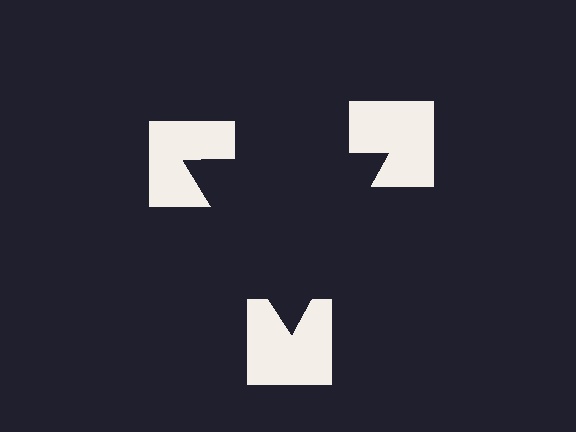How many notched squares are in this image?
There are 3 — one at each vertex of the illusory triangle.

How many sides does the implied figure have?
3 sides.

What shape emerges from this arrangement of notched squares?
An illusory triangle — its edges are inferred from the aligned wedge cuts in the notched squares, not physically drawn.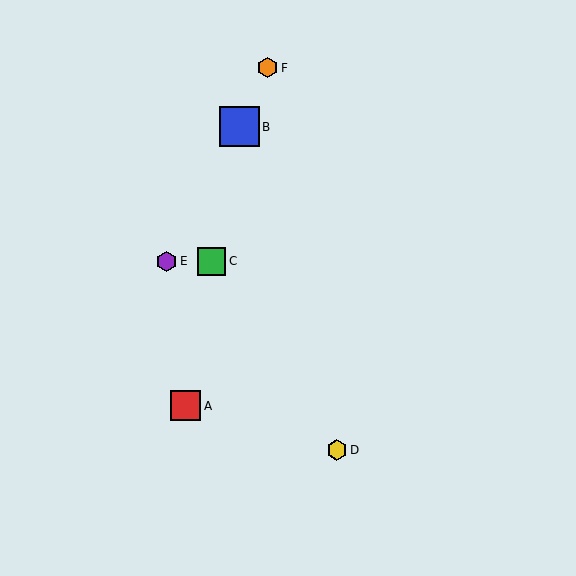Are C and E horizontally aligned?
Yes, both are at y≈261.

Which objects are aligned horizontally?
Objects C, E are aligned horizontally.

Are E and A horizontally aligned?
No, E is at y≈261 and A is at y≈406.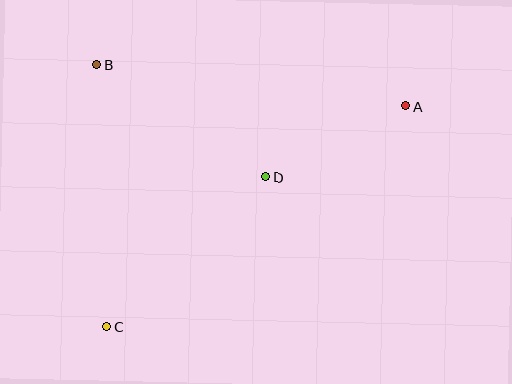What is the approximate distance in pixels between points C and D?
The distance between C and D is approximately 219 pixels.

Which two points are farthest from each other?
Points A and C are farthest from each other.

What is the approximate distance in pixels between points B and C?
The distance between B and C is approximately 262 pixels.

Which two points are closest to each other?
Points A and D are closest to each other.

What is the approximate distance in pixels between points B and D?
The distance between B and D is approximately 203 pixels.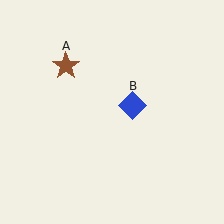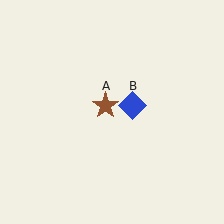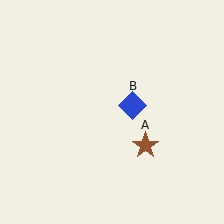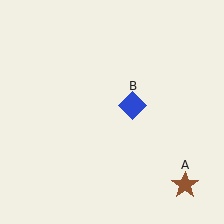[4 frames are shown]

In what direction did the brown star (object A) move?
The brown star (object A) moved down and to the right.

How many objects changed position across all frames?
1 object changed position: brown star (object A).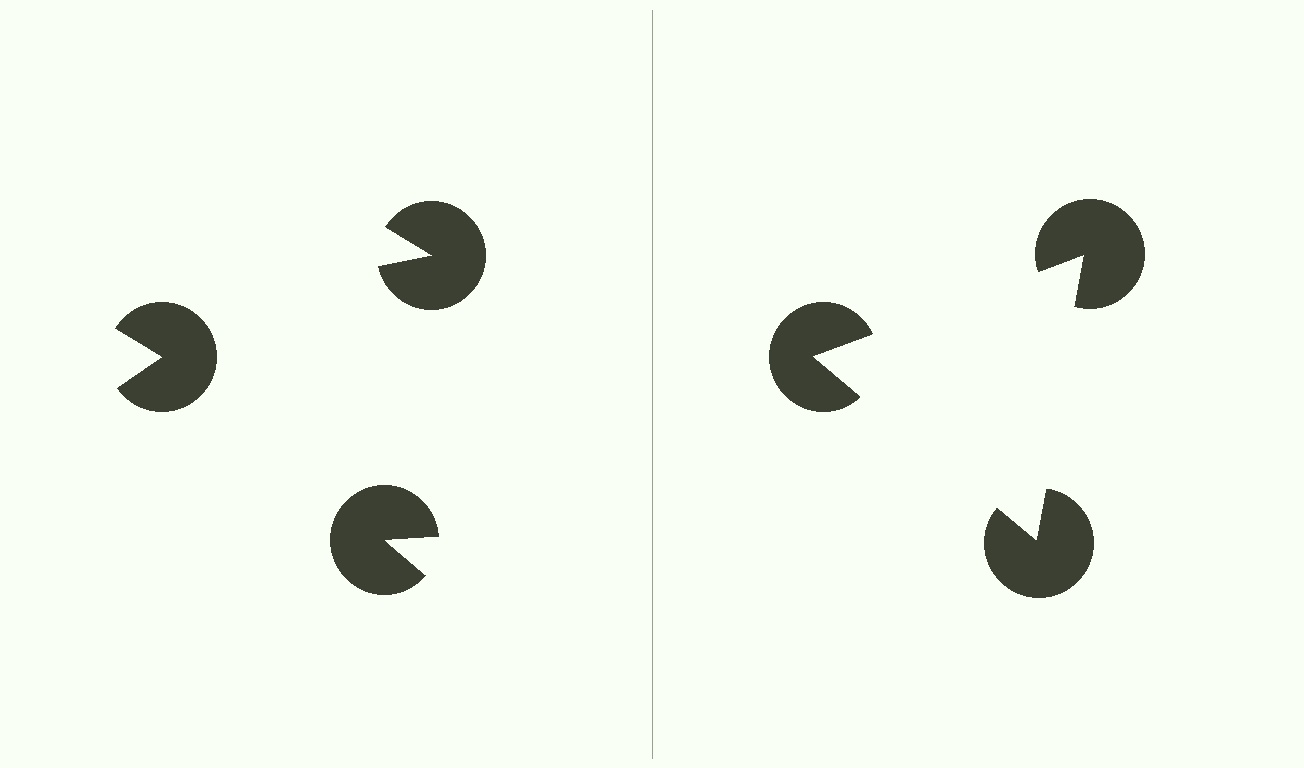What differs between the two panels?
The pac-man discs are positioned identically on both sides; only the wedge orientations differ. On the right they align to a triangle; on the left they are misaligned.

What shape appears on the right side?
An illusory triangle.